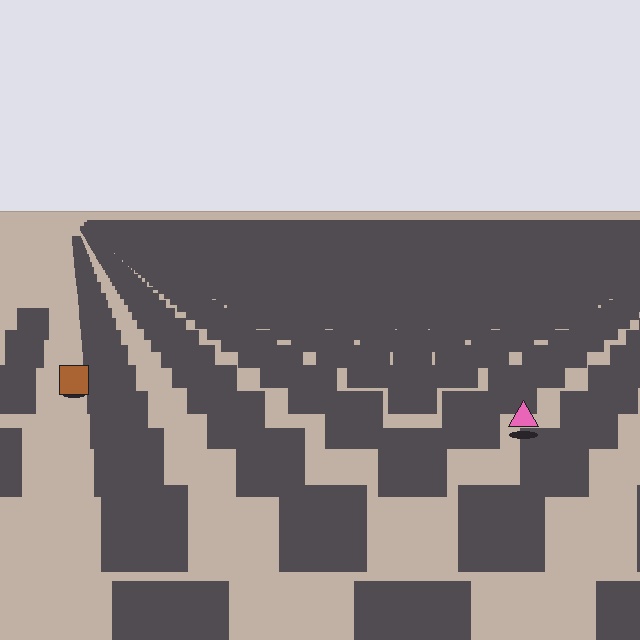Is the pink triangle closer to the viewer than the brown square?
Yes. The pink triangle is closer — you can tell from the texture gradient: the ground texture is coarser near it.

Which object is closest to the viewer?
The pink triangle is closest. The texture marks near it are larger and more spread out.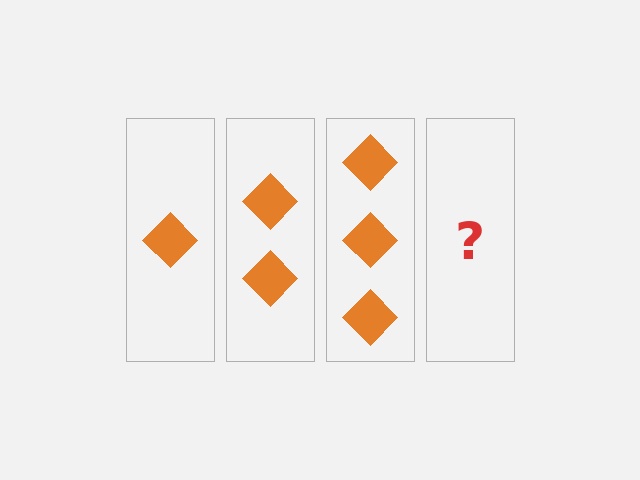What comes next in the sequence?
The next element should be 4 diamonds.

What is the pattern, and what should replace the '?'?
The pattern is that each step adds one more diamond. The '?' should be 4 diamonds.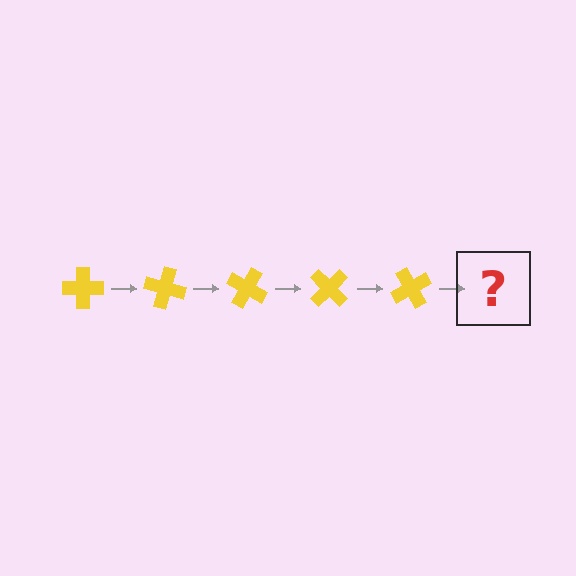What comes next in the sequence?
The next element should be a yellow cross rotated 75 degrees.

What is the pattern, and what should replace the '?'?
The pattern is that the cross rotates 15 degrees each step. The '?' should be a yellow cross rotated 75 degrees.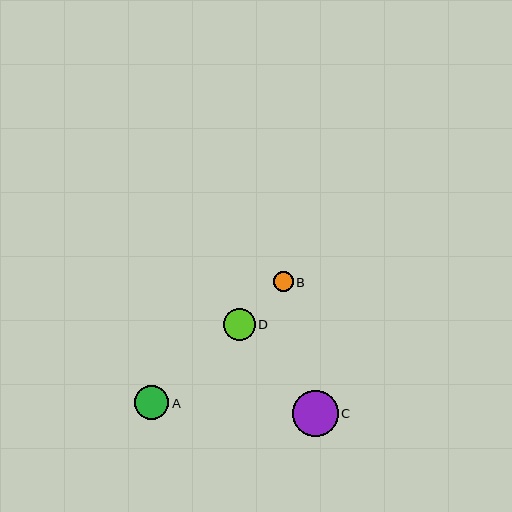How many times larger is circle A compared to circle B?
Circle A is approximately 1.7 times the size of circle B.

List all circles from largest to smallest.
From largest to smallest: C, A, D, B.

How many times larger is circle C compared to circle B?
Circle C is approximately 2.3 times the size of circle B.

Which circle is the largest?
Circle C is the largest with a size of approximately 46 pixels.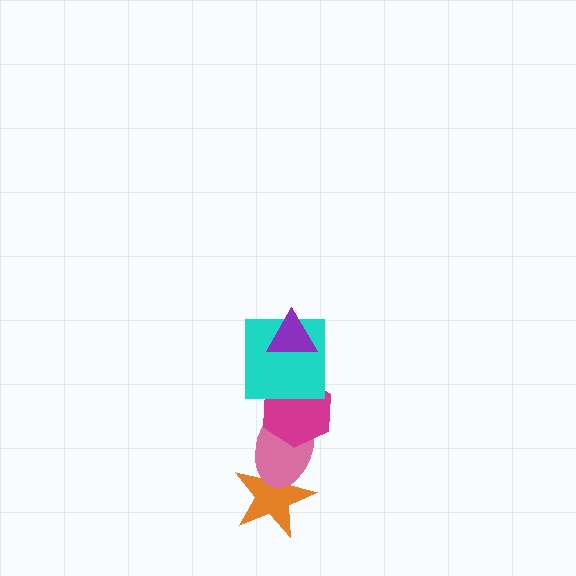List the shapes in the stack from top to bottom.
From top to bottom: the purple triangle, the cyan square, the magenta hexagon, the pink ellipse, the orange star.